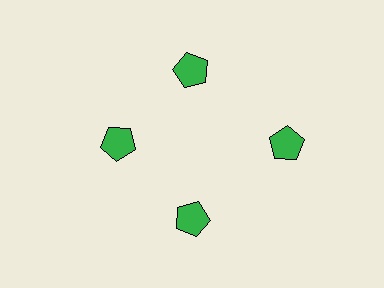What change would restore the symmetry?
The symmetry would be restored by moving it inward, back onto the ring so that all 4 pentagons sit at equal angles and equal distance from the center.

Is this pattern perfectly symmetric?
No. The 4 green pentagons are arranged in a ring, but one element near the 3 o'clock position is pushed outward from the center, breaking the 4-fold rotational symmetry.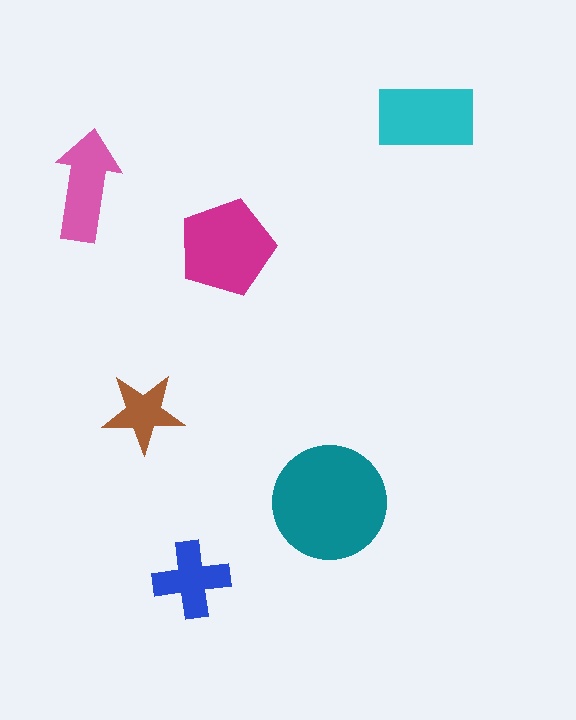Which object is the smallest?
The brown star.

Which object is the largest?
The teal circle.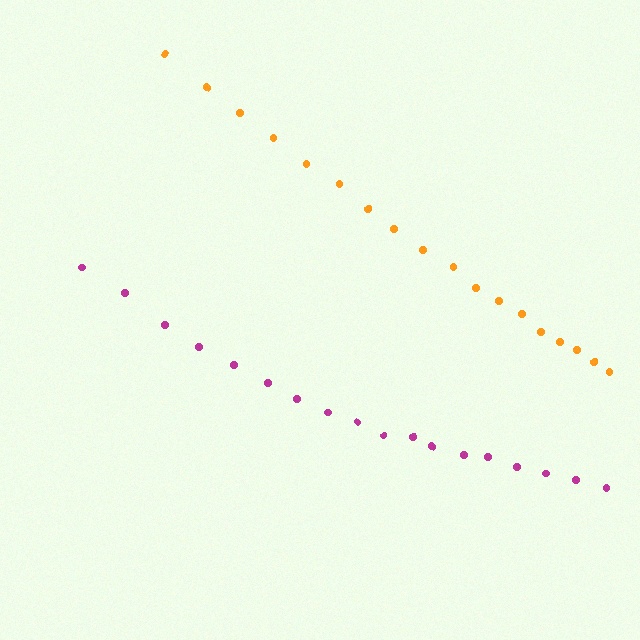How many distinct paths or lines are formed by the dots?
There are 2 distinct paths.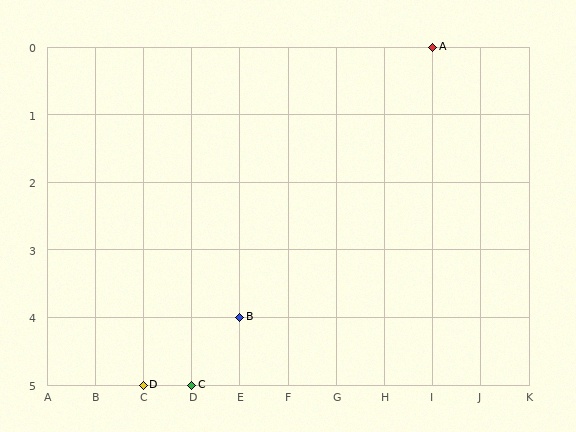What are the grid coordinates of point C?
Point C is at grid coordinates (D, 5).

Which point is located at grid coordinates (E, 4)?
Point B is at (E, 4).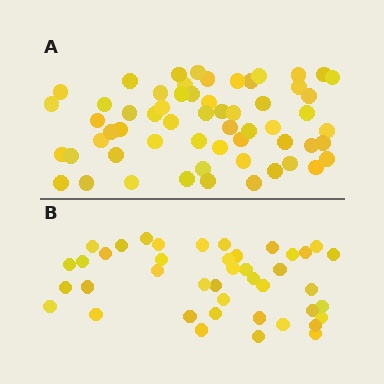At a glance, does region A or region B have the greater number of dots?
Region A (the top region) has more dots.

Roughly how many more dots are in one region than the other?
Region A has approximately 15 more dots than region B.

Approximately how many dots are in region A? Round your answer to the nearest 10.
About 60 dots. (The exact count is 59, which rounds to 60.)